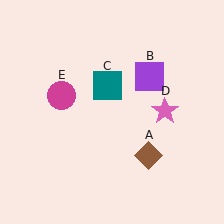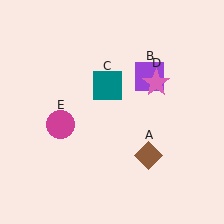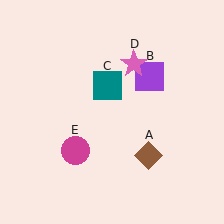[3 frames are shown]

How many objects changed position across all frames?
2 objects changed position: pink star (object D), magenta circle (object E).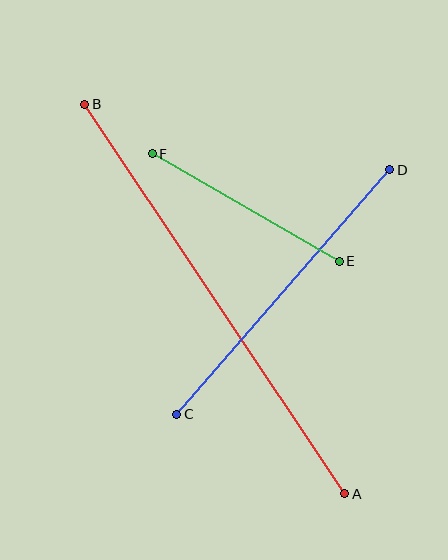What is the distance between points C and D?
The distance is approximately 324 pixels.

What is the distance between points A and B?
The distance is approximately 468 pixels.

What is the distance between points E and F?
The distance is approximately 216 pixels.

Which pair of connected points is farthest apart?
Points A and B are farthest apart.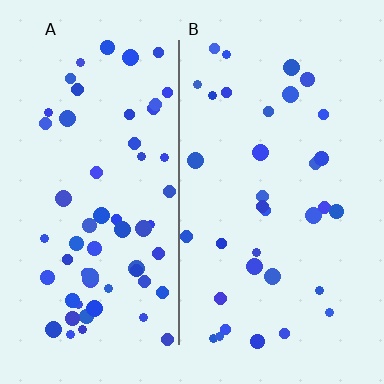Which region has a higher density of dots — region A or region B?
A (the left).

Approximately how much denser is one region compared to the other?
Approximately 1.8× — region A over region B.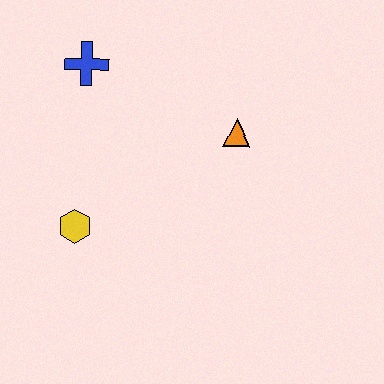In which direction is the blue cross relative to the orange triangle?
The blue cross is to the left of the orange triangle.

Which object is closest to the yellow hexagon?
The blue cross is closest to the yellow hexagon.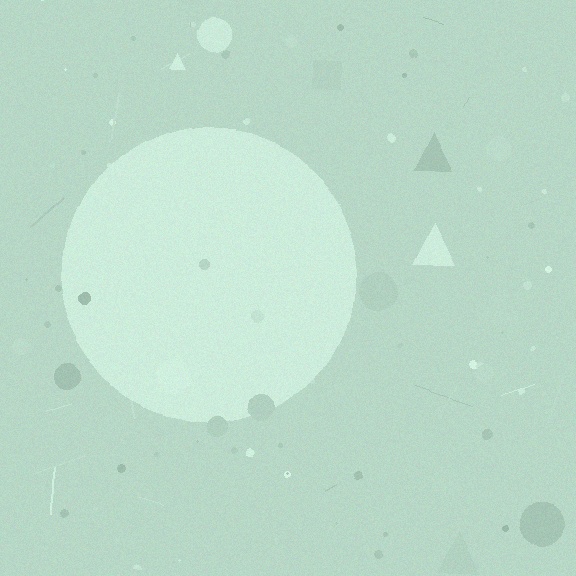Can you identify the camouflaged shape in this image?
The camouflaged shape is a circle.